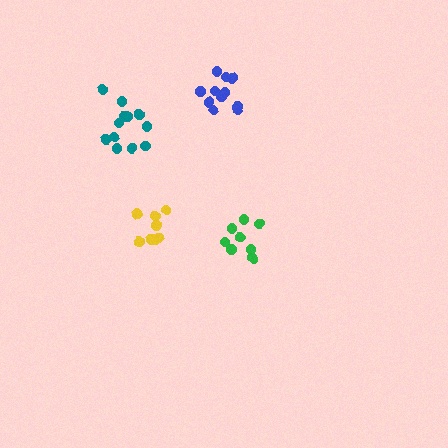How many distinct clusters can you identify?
There are 4 distinct clusters.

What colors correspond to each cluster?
The clusters are colored: green, yellow, blue, teal.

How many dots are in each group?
Group 1: 9 dots, Group 2: 8 dots, Group 3: 11 dots, Group 4: 12 dots (40 total).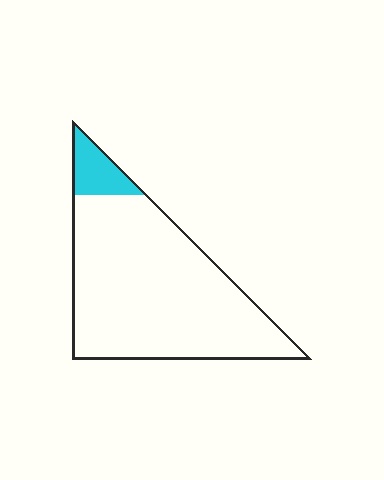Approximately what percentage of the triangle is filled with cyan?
Approximately 10%.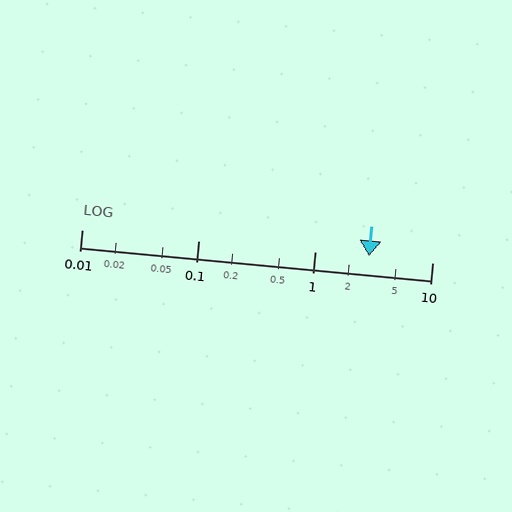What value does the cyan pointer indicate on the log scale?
The pointer indicates approximately 2.9.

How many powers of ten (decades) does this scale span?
The scale spans 3 decades, from 0.01 to 10.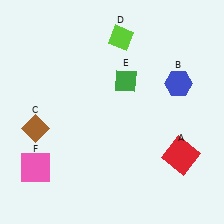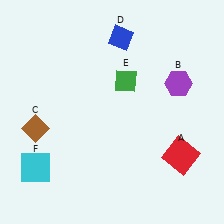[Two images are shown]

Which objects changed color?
B changed from blue to purple. D changed from lime to blue. F changed from pink to cyan.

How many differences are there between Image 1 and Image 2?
There are 3 differences between the two images.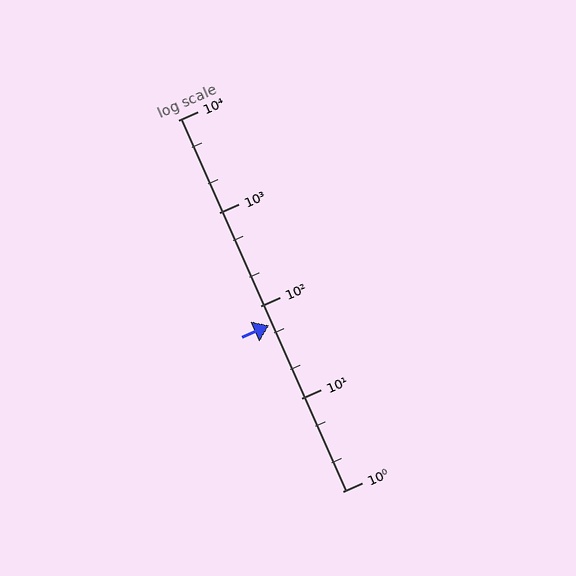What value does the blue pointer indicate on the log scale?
The pointer indicates approximately 62.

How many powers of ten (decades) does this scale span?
The scale spans 4 decades, from 1 to 10000.